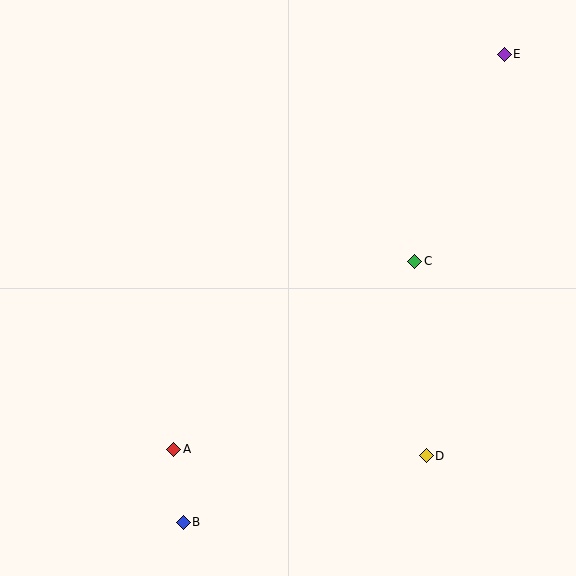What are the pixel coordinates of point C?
Point C is at (415, 261).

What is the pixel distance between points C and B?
The distance between C and B is 349 pixels.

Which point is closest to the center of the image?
Point C at (415, 261) is closest to the center.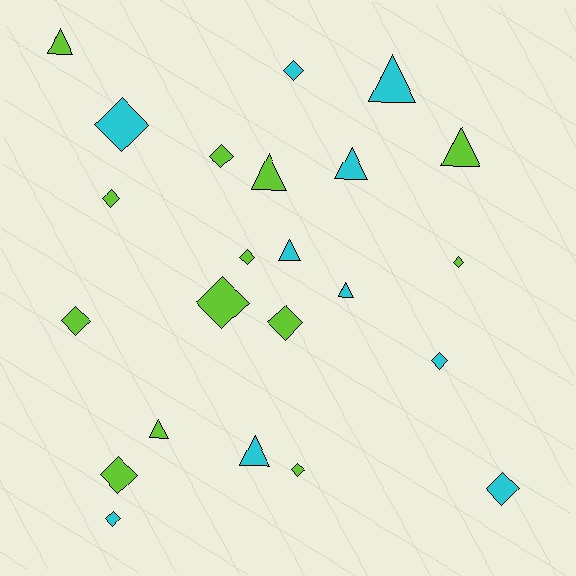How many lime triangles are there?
There are 4 lime triangles.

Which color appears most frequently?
Lime, with 13 objects.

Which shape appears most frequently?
Diamond, with 14 objects.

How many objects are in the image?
There are 23 objects.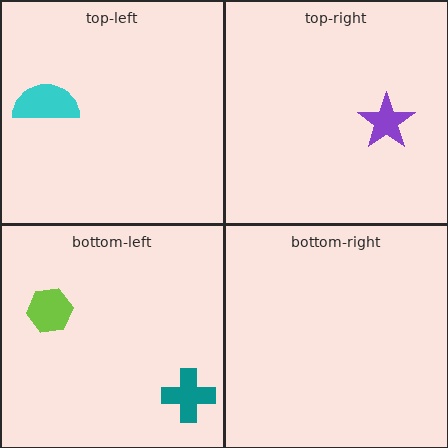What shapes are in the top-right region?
The purple star.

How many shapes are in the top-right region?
1.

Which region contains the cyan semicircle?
The top-left region.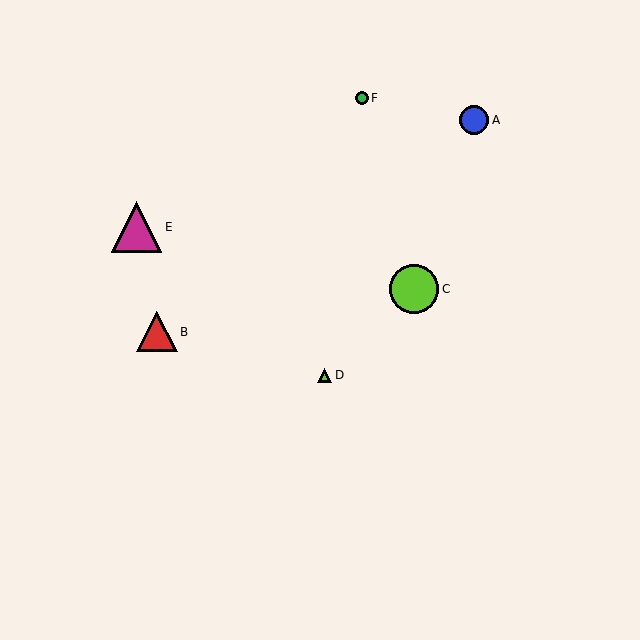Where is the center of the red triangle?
The center of the red triangle is at (157, 332).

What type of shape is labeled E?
Shape E is a magenta triangle.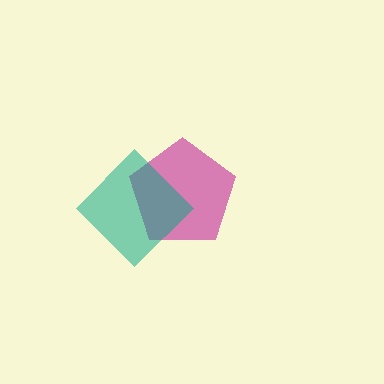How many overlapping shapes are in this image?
There are 2 overlapping shapes in the image.